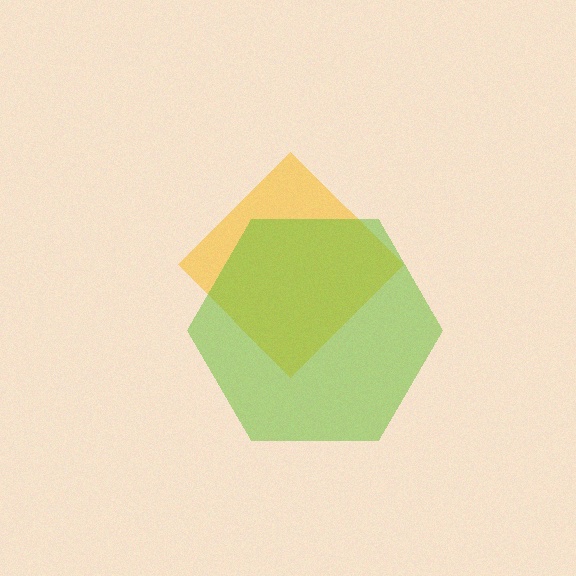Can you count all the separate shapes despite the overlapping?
Yes, there are 2 separate shapes.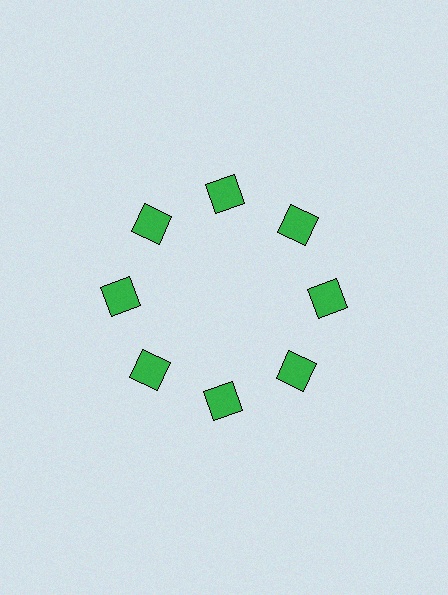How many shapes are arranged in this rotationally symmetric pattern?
There are 8 shapes, arranged in 8 groups of 1.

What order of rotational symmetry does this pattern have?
This pattern has 8-fold rotational symmetry.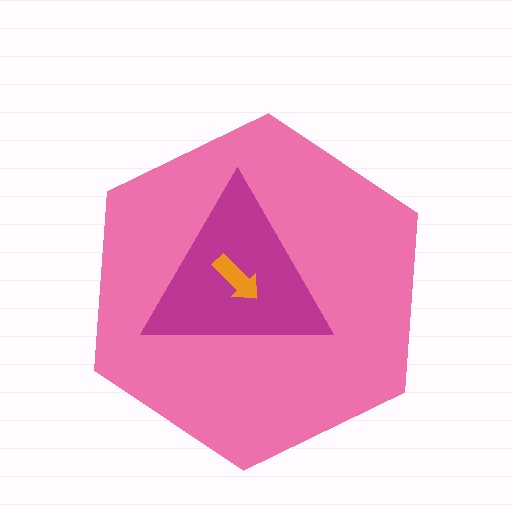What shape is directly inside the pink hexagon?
The magenta triangle.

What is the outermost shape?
The pink hexagon.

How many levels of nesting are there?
3.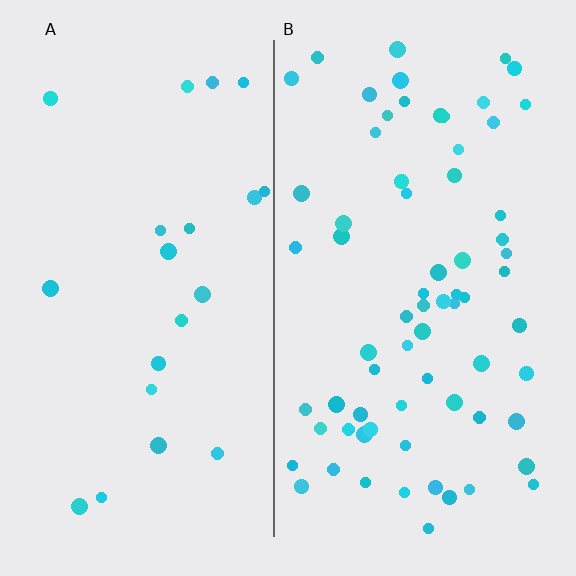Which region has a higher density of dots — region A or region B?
B (the right).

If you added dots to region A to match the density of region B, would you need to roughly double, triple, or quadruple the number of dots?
Approximately triple.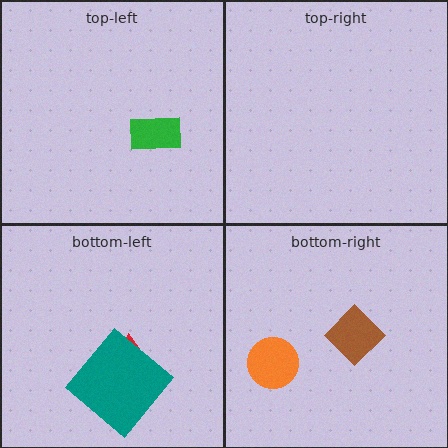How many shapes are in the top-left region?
1.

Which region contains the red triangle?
The bottom-left region.